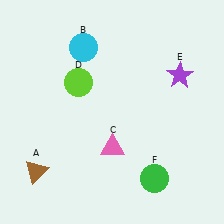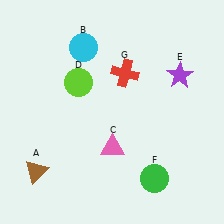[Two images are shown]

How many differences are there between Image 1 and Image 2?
There is 1 difference between the two images.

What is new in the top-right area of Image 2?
A red cross (G) was added in the top-right area of Image 2.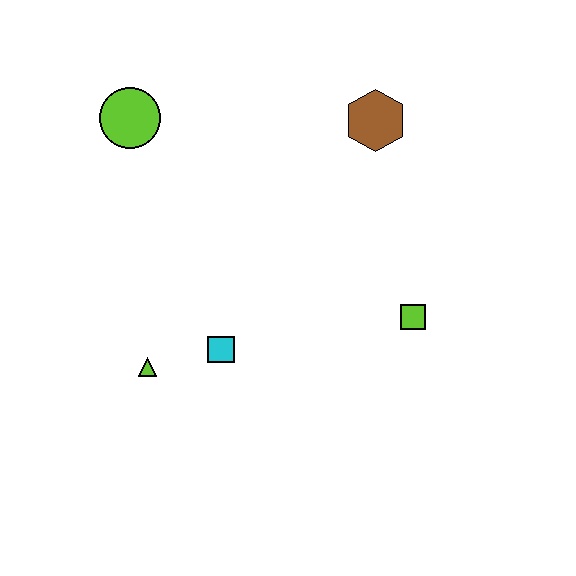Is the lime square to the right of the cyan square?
Yes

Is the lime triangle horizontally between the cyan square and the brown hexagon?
No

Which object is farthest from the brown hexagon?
The lime triangle is farthest from the brown hexagon.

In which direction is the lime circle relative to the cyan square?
The lime circle is above the cyan square.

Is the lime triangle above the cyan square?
No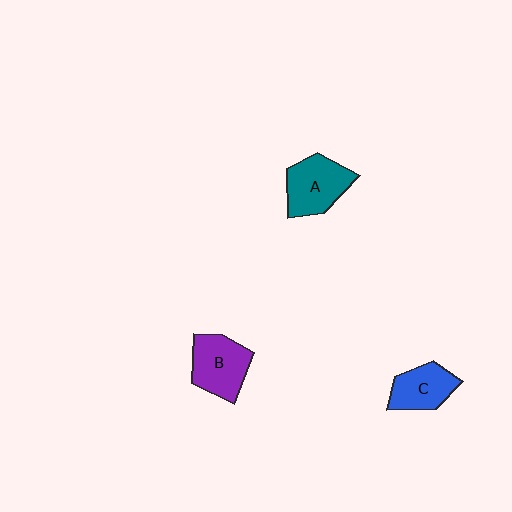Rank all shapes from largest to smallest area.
From largest to smallest: A (teal), B (purple), C (blue).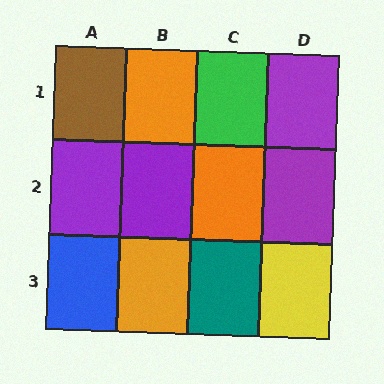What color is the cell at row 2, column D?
Purple.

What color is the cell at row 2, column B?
Purple.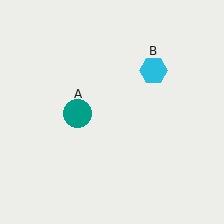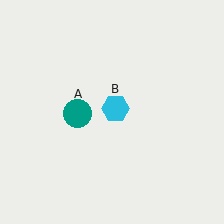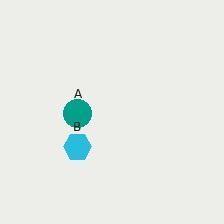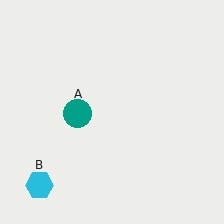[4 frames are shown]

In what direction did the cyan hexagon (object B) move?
The cyan hexagon (object B) moved down and to the left.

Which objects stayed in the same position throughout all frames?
Teal circle (object A) remained stationary.